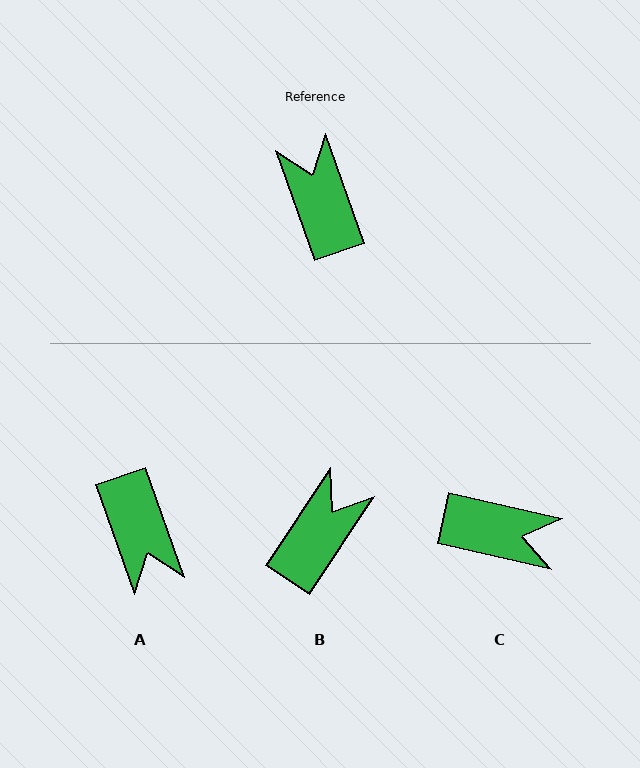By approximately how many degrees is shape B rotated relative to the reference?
Approximately 53 degrees clockwise.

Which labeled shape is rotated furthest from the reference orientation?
A, about 180 degrees away.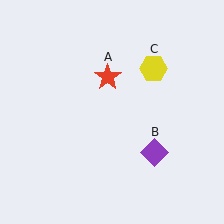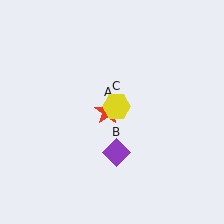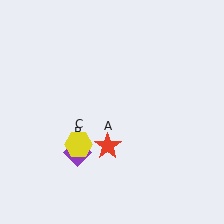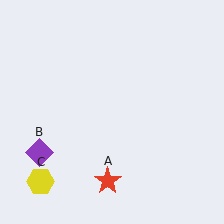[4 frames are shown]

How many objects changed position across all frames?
3 objects changed position: red star (object A), purple diamond (object B), yellow hexagon (object C).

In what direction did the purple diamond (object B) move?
The purple diamond (object B) moved left.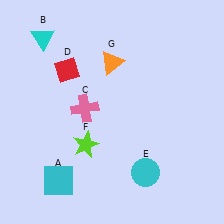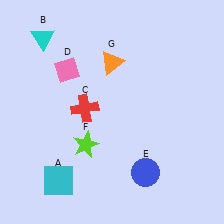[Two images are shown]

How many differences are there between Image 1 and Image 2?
There are 3 differences between the two images.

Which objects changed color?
C changed from pink to red. D changed from red to pink. E changed from cyan to blue.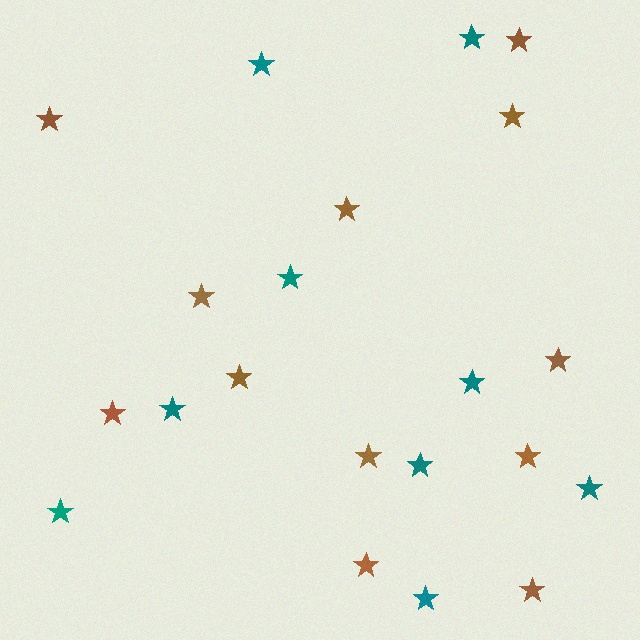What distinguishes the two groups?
There are 2 groups: one group of teal stars (9) and one group of brown stars (12).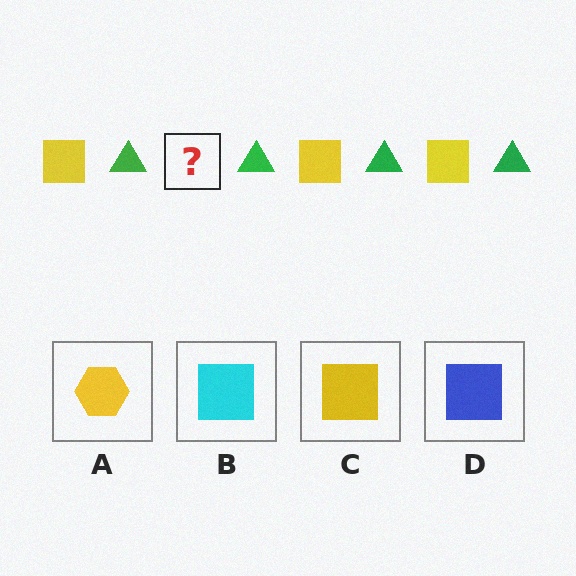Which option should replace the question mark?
Option C.